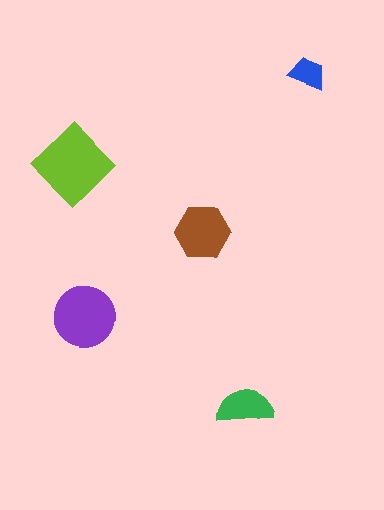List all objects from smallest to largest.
The blue trapezoid, the green semicircle, the brown hexagon, the purple circle, the lime diamond.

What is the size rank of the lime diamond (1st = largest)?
1st.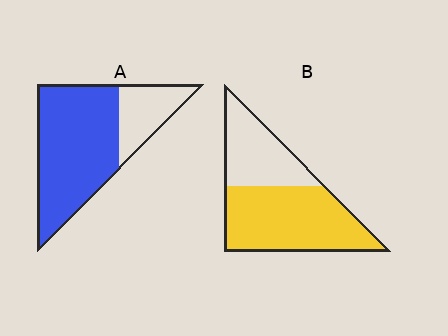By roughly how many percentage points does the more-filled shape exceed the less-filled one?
By roughly 10 percentage points (A over B).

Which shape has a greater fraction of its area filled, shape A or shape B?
Shape A.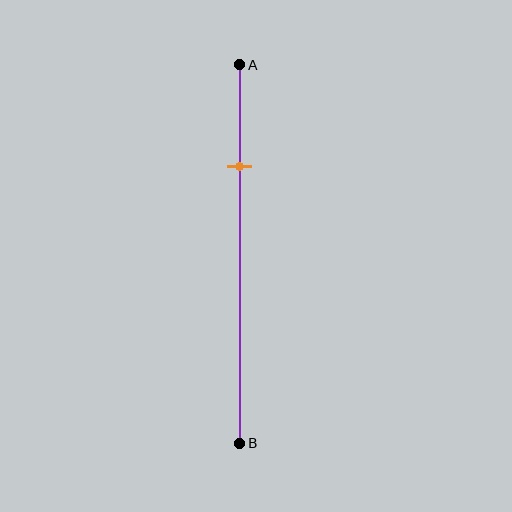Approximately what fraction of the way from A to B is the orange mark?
The orange mark is approximately 25% of the way from A to B.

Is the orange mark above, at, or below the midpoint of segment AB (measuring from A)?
The orange mark is above the midpoint of segment AB.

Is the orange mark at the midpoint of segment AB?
No, the mark is at about 25% from A, not at the 50% midpoint.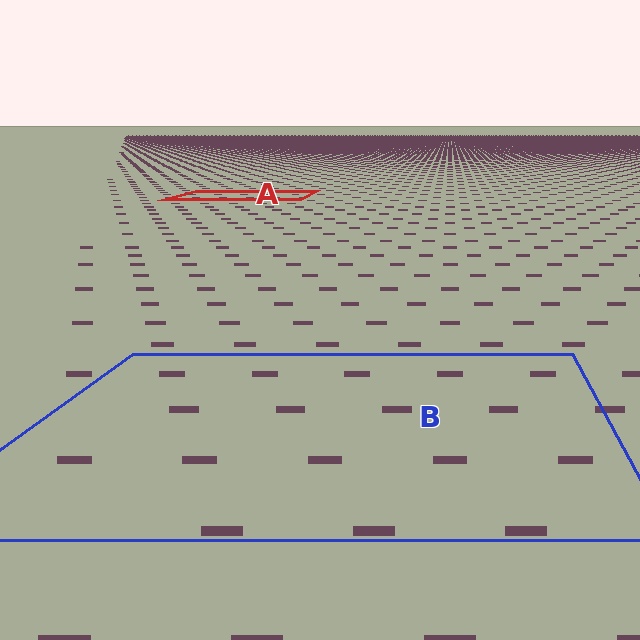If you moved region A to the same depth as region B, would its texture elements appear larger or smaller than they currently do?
They would appear larger. At a closer depth, the same texture elements are projected at a bigger on-screen size.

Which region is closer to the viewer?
Region B is closer. The texture elements there are larger and more spread out.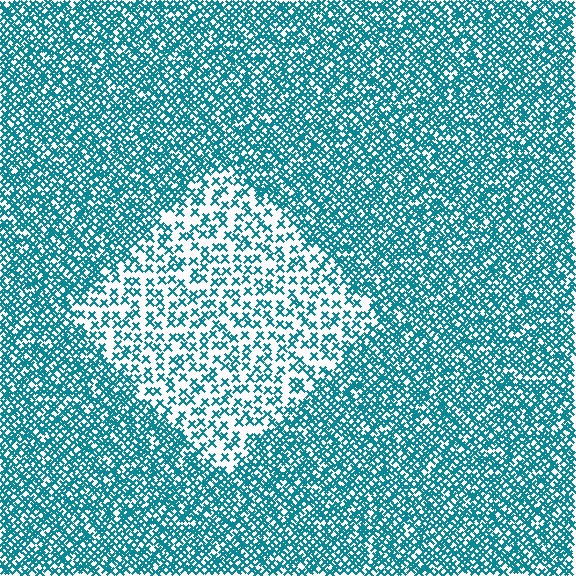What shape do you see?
I see a diamond.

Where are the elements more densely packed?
The elements are more densely packed outside the diamond boundary.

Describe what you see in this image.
The image contains small teal elements arranged at two different densities. A diamond-shaped region is visible where the elements are less densely packed than the surrounding area.